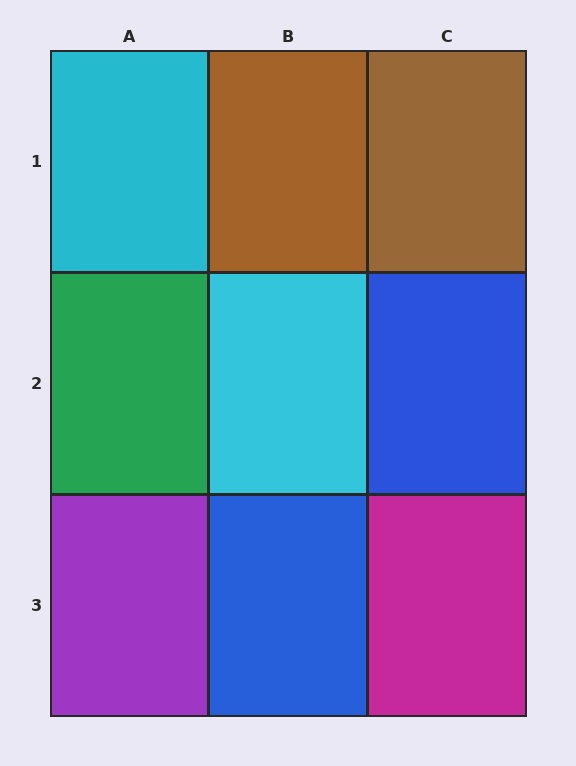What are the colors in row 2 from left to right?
Green, cyan, blue.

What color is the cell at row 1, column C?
Brown.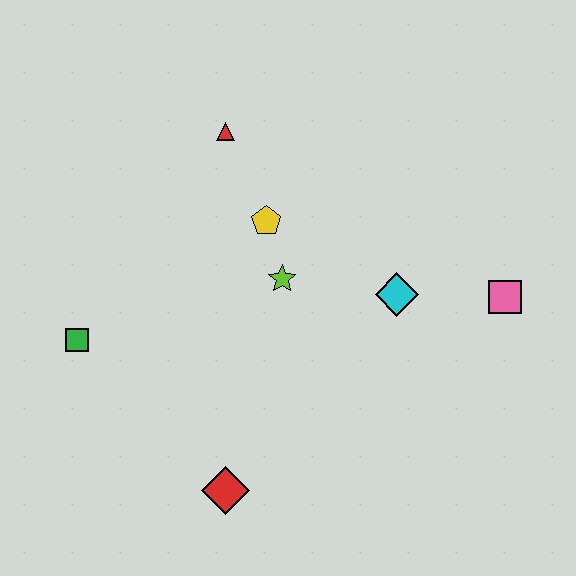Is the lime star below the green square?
No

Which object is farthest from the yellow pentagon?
The red diamond is farthest from the yellow pentagon.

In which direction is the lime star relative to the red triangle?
The lime star is below the red triangle.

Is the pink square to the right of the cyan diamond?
Yes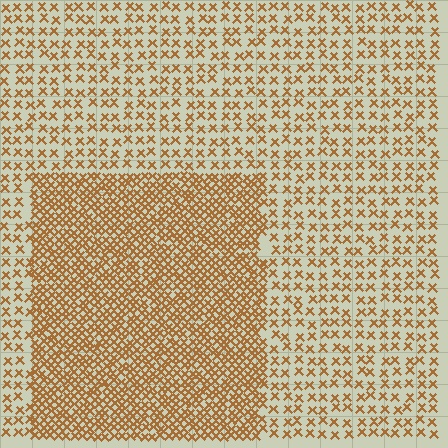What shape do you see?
I see a rectangle.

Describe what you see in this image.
The image contains small brown elements arranged at two different densities. A rectangle-shaped region is visible where the elements are more densely packed than the surrounding area.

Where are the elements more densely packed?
The elements are more densely packed inside the rectangle boundary.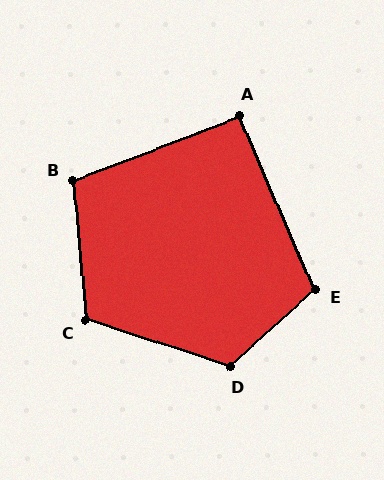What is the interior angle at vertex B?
Approximately 106 degrees (obtuse).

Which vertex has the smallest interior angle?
A, at approximately 92 degrees.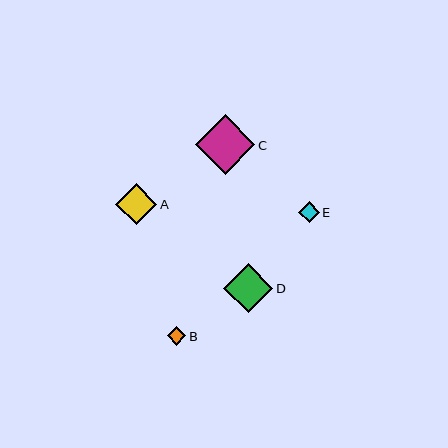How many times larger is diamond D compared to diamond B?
Diamond D is approximately 2.6 times the size of diamond B.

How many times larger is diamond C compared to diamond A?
Diamond C is approximately 1.5 times the size of diamond A.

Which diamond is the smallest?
Diamond B is the smallest with a size of approximately 19 pixels.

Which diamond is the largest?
Diamond C is the largest with a size of approximately 59 pixels.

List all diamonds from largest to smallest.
From largest to smallest: C, D, A, E, B.